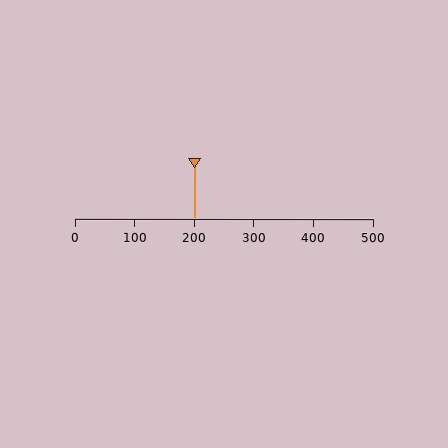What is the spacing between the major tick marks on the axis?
The major ticks are spaced 100 apart.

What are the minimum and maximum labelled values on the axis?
The axis runs from 0 to 500.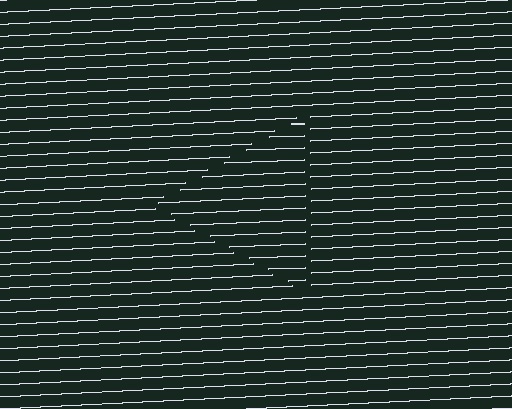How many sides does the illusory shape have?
3 sides — the line-ends trace a triangle.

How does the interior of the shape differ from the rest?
The interior of the shape contains the same grating, shifted by half a period — the contour is defined by the phase discontinuity where line-ends from the inner and outer gratings abut.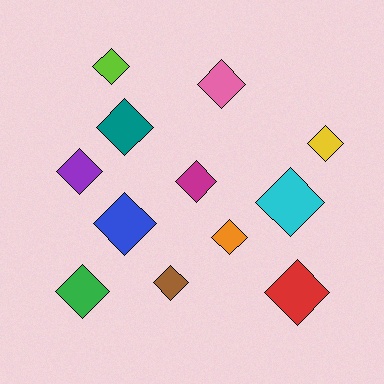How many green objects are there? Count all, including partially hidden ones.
There is 1 green object.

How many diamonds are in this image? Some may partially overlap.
There are 12 diamonds.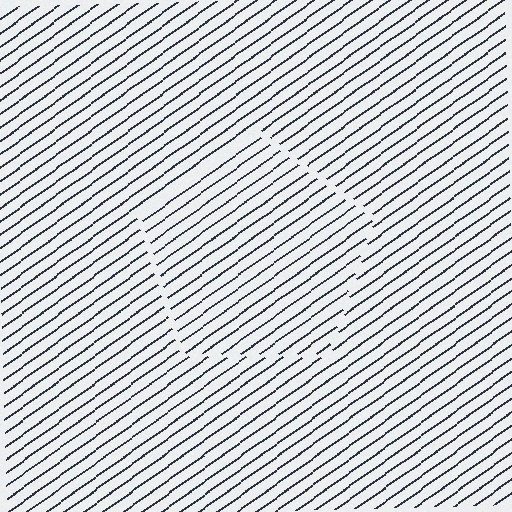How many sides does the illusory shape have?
5 sides — the line-ends trace a pentagon.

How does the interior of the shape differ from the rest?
The interior of the shape contains the same grating, shifted by half a period — the contour is defined by the phase discontinuity where line-ends from the inner and outer gratings abut.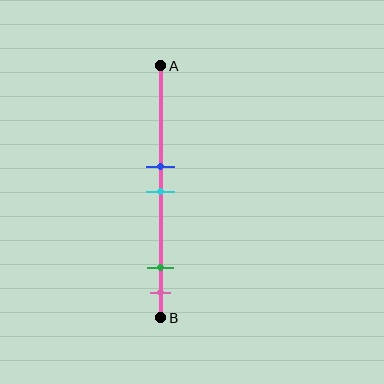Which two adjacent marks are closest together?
The blue and cyan marks are the closest adjacent pair.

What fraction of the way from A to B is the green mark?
The green mark is approximately 80% (0.8) of the way from A to B.